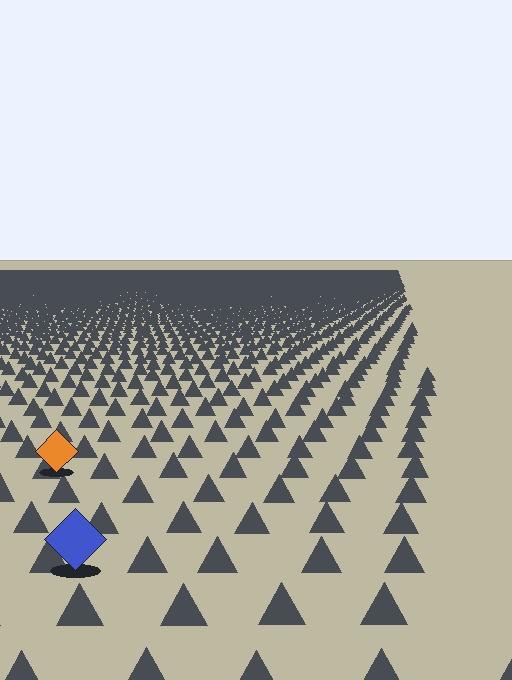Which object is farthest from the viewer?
The orange diamond is farthest from the viewer. It appears smaller and the ground texture around it is denser.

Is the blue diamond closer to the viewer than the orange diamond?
Yes. The blue diamond is closer — you can tell from the texture gradient: the ground texture is coarser near it.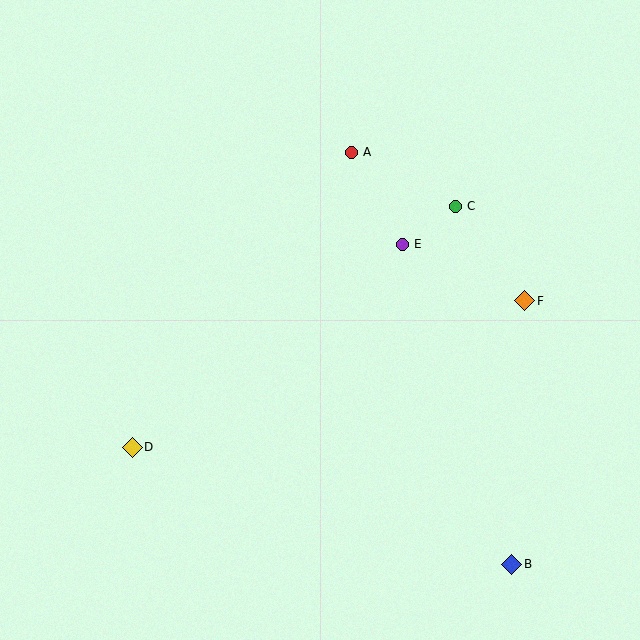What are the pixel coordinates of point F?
Point F is at (525, 301).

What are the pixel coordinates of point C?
Point C is at (455, 206).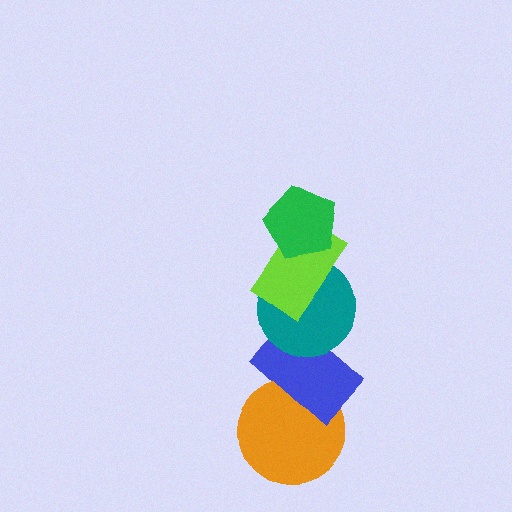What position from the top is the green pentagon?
The green pentagon is 1st from the top.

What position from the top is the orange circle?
The orange circle is 5th from the top.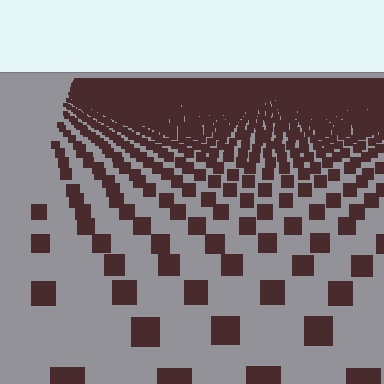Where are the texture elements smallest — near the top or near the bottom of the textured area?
Near the top.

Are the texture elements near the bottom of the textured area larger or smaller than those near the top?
Larger. Near the bottom, elements are closer to the viewer and appear at a bigger on-screen size.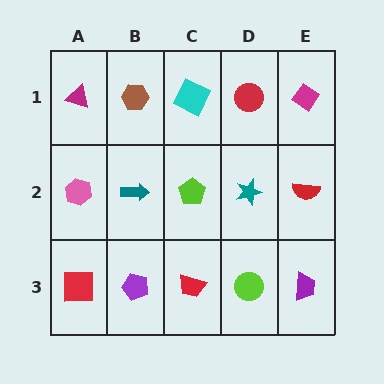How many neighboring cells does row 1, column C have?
3.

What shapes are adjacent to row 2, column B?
A brown hexagon (row 1, column B), a purple pentagon (row 3, column B), a pink hexagon (row 2, column A), a lime pentagon (row 2, column C).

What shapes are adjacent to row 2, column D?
A red circle (row 1, column D), a lime circle (row 3, column D), a lime pentagon (row 2, column C), a red semicircle (row 2, column E).